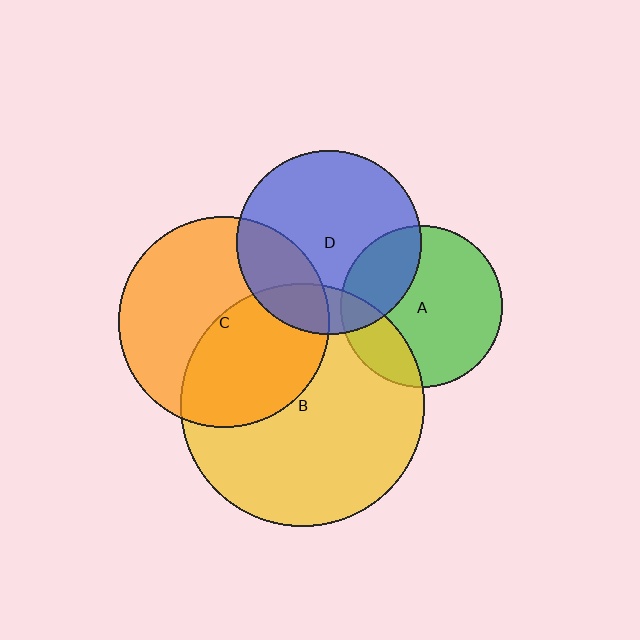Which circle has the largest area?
Circle B (yellow).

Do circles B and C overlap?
Yes.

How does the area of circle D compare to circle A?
Approximately 1.3 times.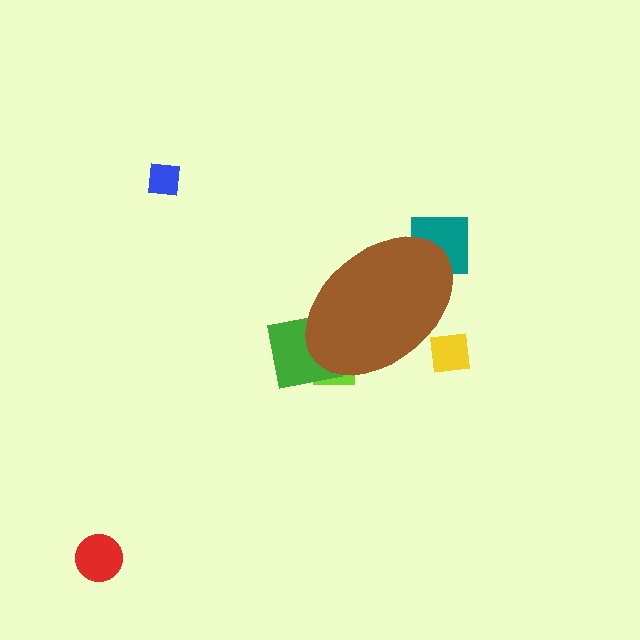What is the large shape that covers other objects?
A brown ellipse.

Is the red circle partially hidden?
No, the red circle is fully visible.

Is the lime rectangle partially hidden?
Yes, the lime rectangle is partially hidden behind the brown ellipse.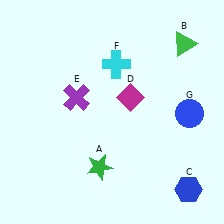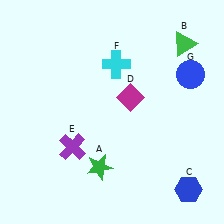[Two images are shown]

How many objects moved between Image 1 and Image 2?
2 objects moved between the two images.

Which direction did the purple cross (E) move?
The purple cross (E) moved down.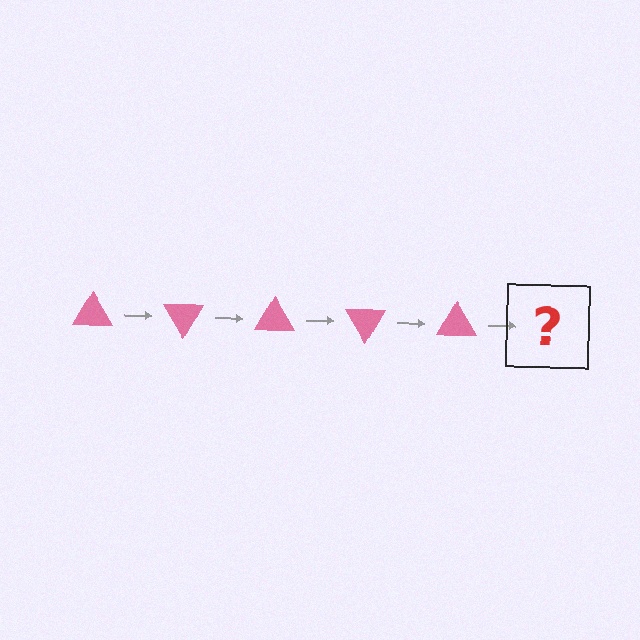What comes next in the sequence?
The next element should be a pink triangle rotated 300 degrees.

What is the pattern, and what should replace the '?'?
The pattern is that the triangle rotates 60 degrees each step. The '?' should be a pink triangle rotated 300 degrees.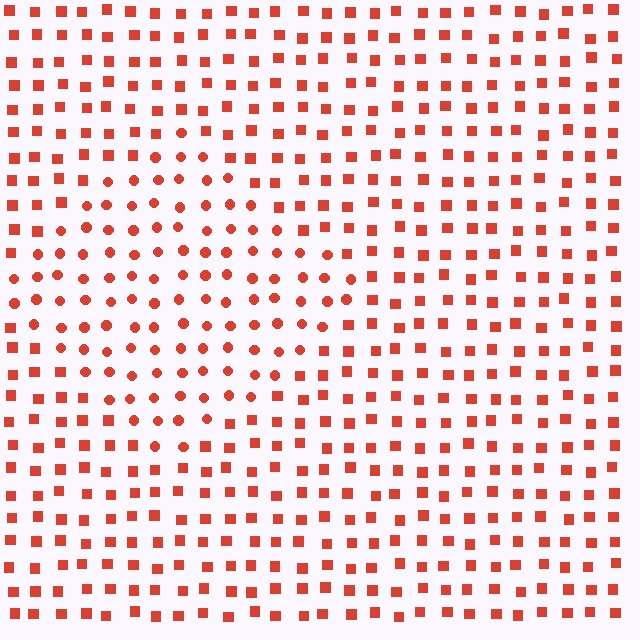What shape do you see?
I see a diamond.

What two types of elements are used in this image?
The image uses circles inside the diamond region and squares outside it.